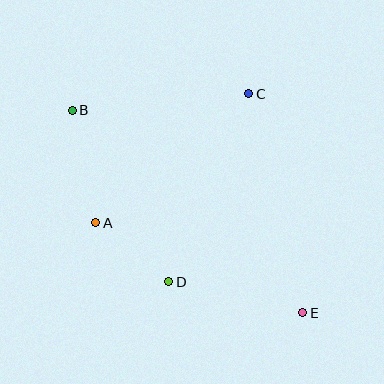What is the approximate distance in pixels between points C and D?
The distance between C and D is approximately 204 pixels.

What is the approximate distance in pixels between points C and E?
The distance between C and E is approximately 226 pixels.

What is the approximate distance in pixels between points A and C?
The distance between A and C is approximately 200 pixels.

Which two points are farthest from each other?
Points B and E are farthest from each other.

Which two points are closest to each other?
Points A and D are closest to each other.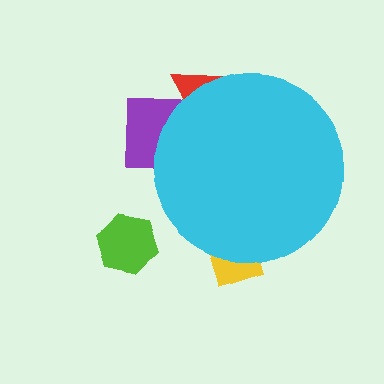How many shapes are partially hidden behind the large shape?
3 shapes are partially hidden.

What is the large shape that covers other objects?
A cyan circle.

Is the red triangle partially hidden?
Yes, the red triangle is partially hidden behind the cyan circle.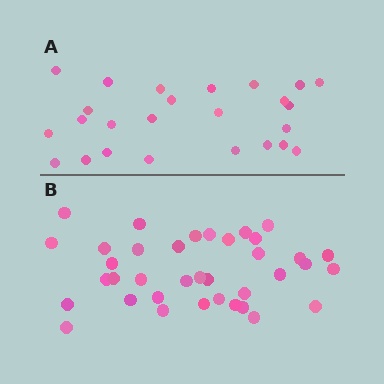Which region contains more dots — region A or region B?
Region B (the bottom region) has more dots.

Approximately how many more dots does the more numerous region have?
Region B has roughly 12 or so more dots than region A.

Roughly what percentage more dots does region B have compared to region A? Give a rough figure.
About 50% more.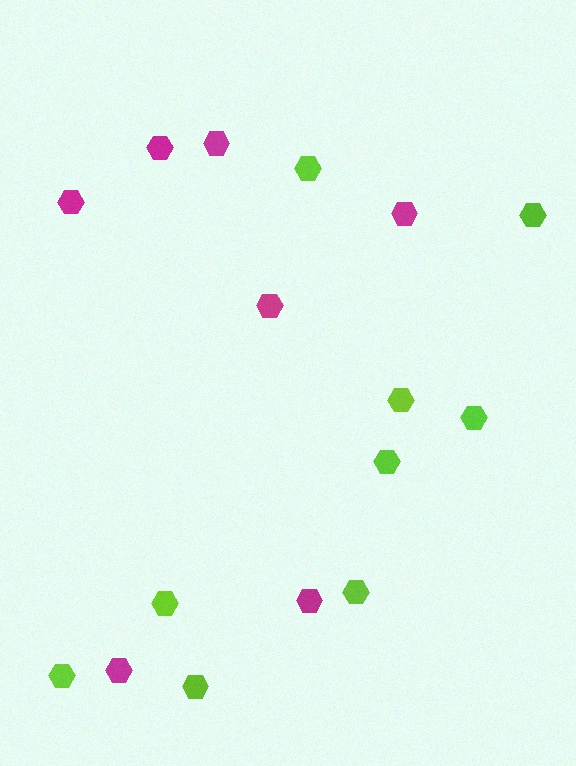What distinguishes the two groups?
There are 2 groups: one group of magenta hexagons (7) and one group of lime hexagons (9).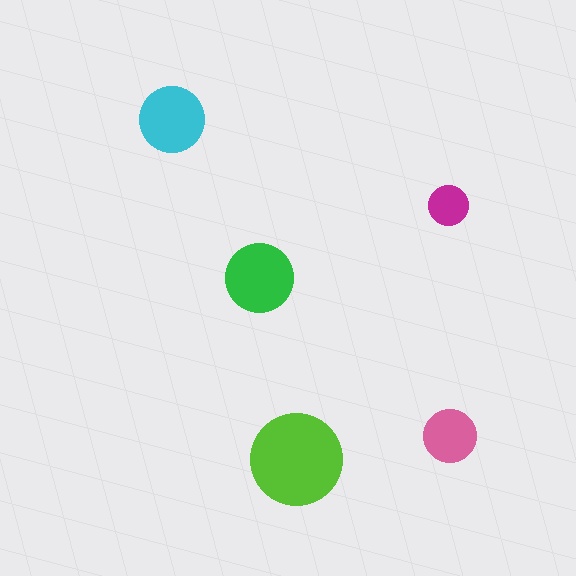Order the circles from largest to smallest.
the lime one, the green one, the cyan one, the pink one, the magenta one.